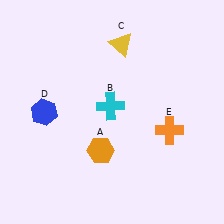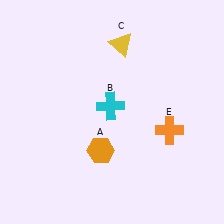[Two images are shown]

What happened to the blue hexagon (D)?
The blue hexagon (D) was removed in Image 2. It was in the bottom-left area of Image 1.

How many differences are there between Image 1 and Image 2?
There is 1 difference between the two images.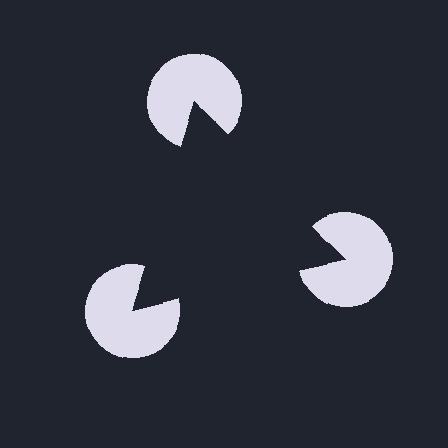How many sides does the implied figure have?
3 sides.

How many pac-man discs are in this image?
There are 3 — one at each vertex of the illusory triangle.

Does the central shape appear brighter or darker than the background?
It typically appears slightly darker than the background, even though no actual brightness change is drawn.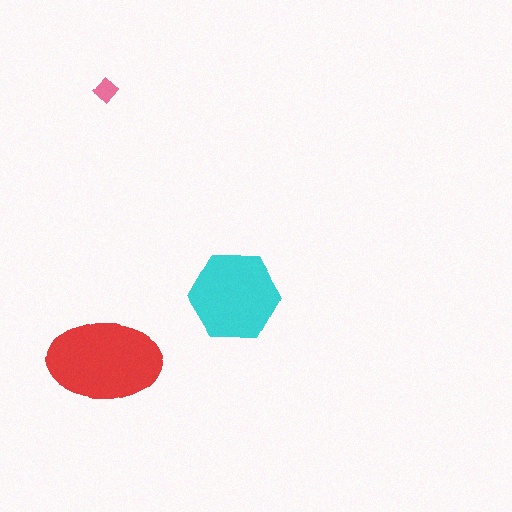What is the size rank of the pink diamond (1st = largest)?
3rd.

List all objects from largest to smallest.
The red ellipse, the cyan hexagon, the pink diamond.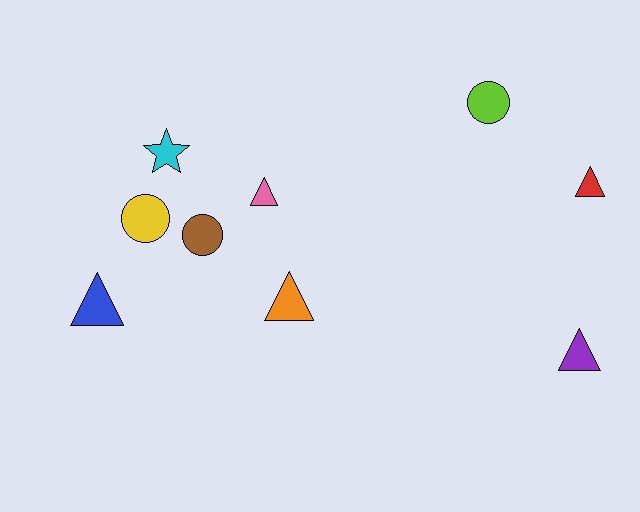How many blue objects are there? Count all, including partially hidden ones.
There is 1 blue object.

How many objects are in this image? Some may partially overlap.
There are 9 objects.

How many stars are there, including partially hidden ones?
There is 1 star.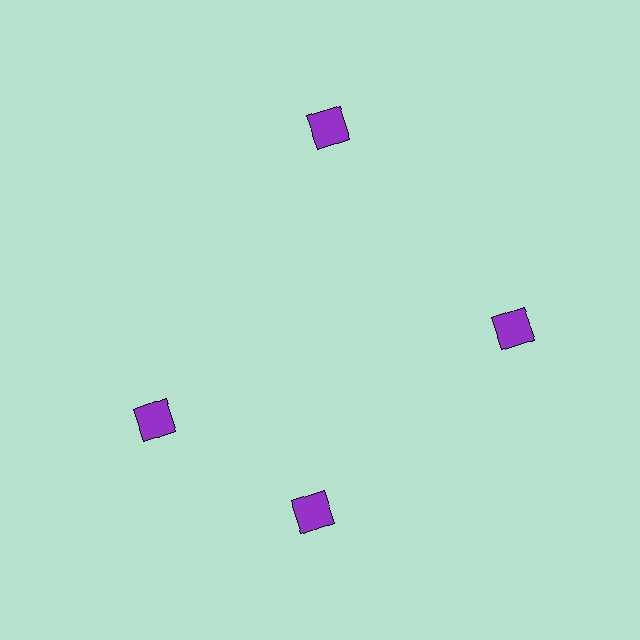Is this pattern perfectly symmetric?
No. The 4 purple diamonds are arranged in a ring, but one element near the 9 o'clock position is rotated out of alignment along the ring, breaking the 4-fold rotational symmetry.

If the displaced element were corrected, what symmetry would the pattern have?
It would have 4-fold rotational symmetry — the pattern would map onto itself every 90 degrees.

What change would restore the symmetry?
The symmetry would be restored by rotating it back into even spacing with its neighbors so that all 4 diamonds sit at equal angles and equal distance from the center.